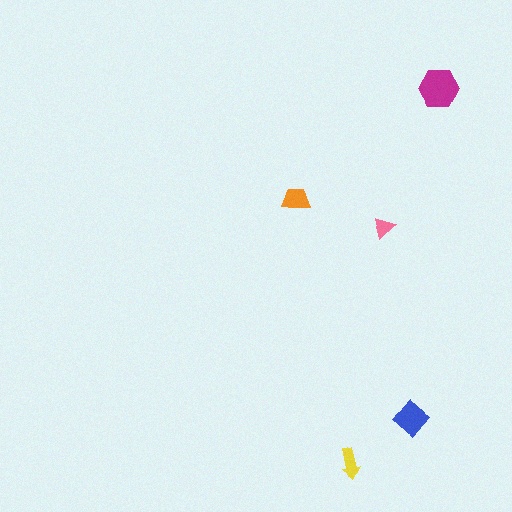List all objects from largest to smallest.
The magenta hexagon, the blue diamond, the orange trapezoid, the yellow arrow, the pink triangle.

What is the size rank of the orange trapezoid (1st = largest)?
3rd.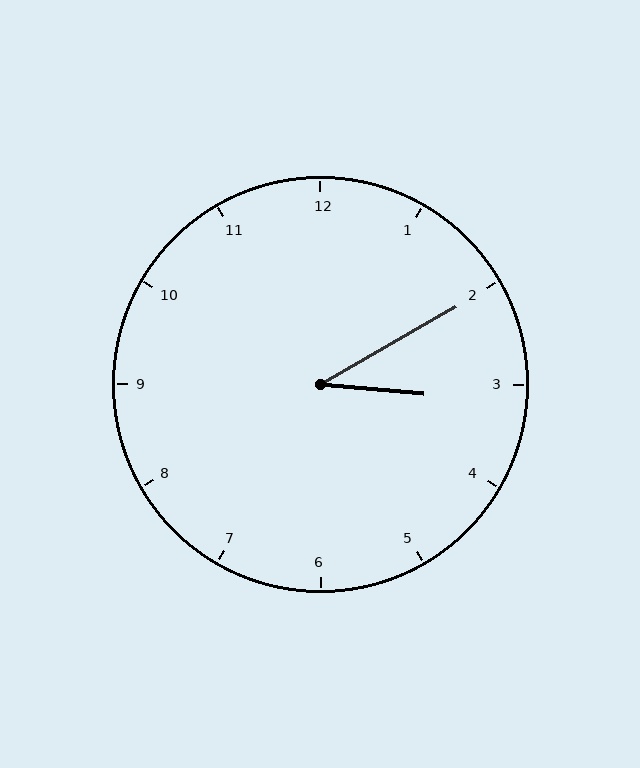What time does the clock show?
3:10.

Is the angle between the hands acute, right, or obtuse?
It is acute.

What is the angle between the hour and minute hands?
Approximately 35 degrees.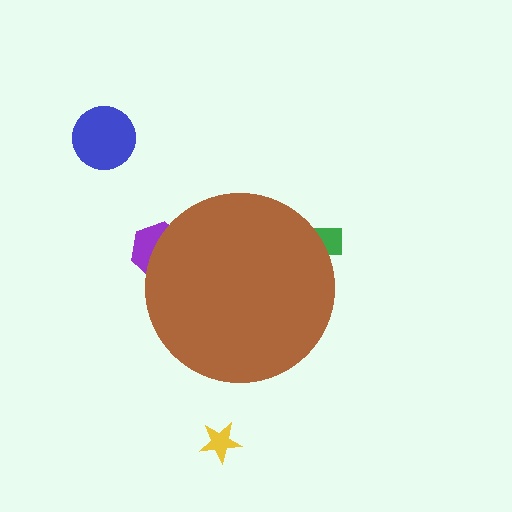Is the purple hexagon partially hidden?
Yes, the purple hexagon is partially hidden behind the brown circle.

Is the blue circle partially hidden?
No, the blue circle is fully visible.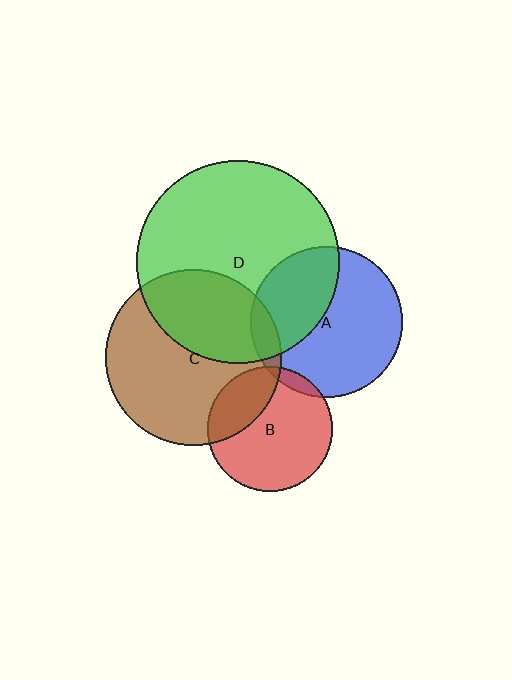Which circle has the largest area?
Circle D (green).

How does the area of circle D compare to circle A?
Approximately 1.8 times.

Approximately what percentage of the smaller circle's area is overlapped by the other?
Approximately 40%.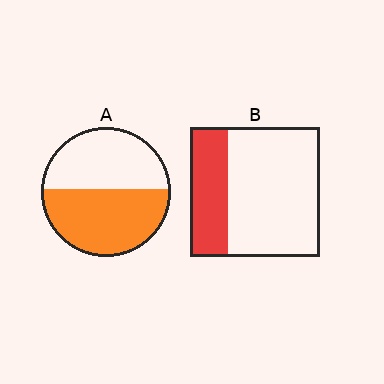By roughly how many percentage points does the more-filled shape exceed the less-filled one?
By roughly 25 percentage points (A over B).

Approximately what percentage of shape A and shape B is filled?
A is approximately 55% and B is approximately 30%.